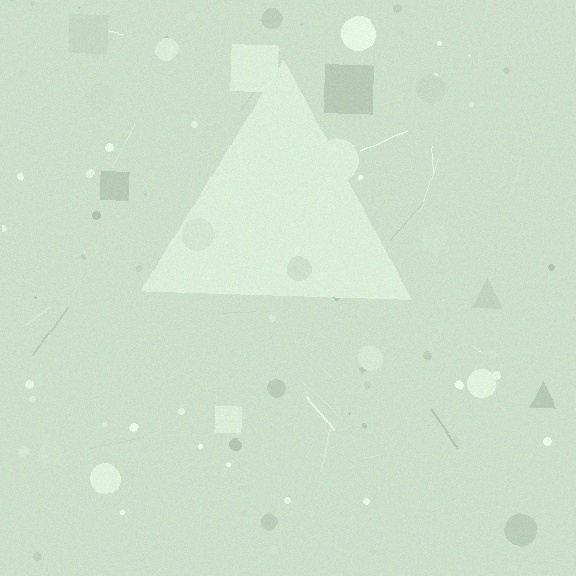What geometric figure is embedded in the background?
A triangle is embedded in the background.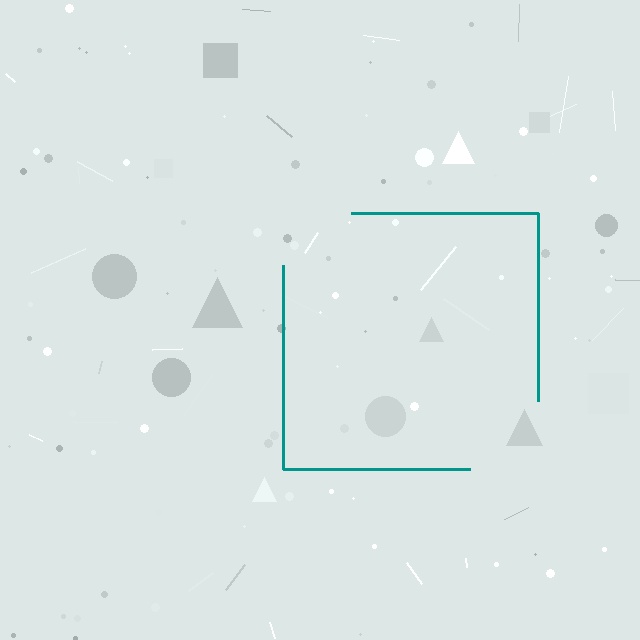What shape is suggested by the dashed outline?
The dashed outline suggests a square.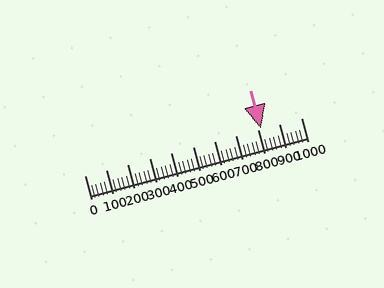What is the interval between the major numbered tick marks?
The major tick marks are spaced 100 units apart.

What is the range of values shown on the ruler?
The ruler shows values from 0 to 1000.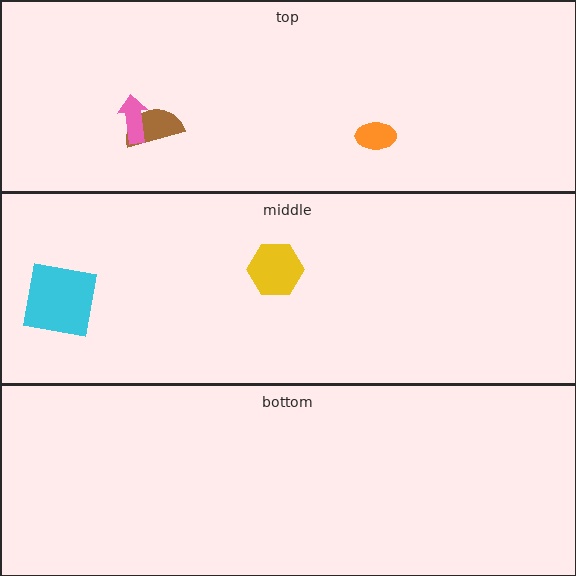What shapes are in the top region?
The brown semicircle, the orange ellipse, the pink arrow.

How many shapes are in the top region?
3.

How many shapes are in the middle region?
2.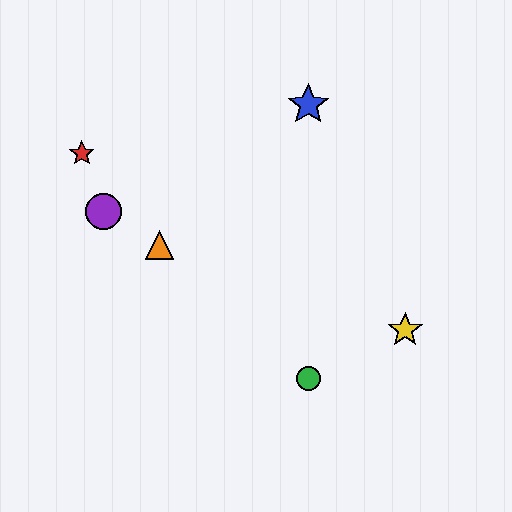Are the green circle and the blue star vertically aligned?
Yes, both are at x≈308.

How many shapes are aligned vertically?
2 shapes (the blue star, the green circle) are aligned vertically.